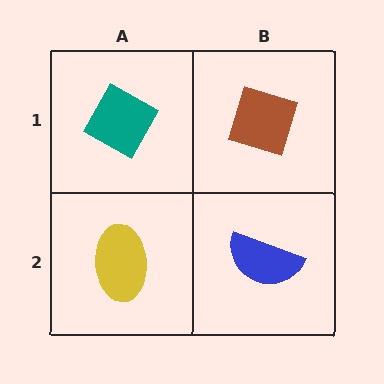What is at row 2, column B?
A blue semicircle.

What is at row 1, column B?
A brown diamond.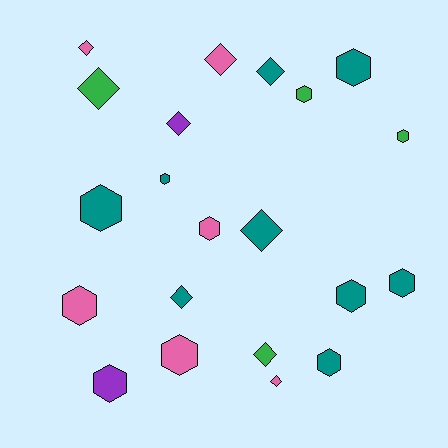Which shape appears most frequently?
Hexagon, with 12 objects.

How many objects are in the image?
There are 21 objects.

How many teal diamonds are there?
There are 3 teal diamonds.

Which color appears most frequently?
Teal, with 9 objects.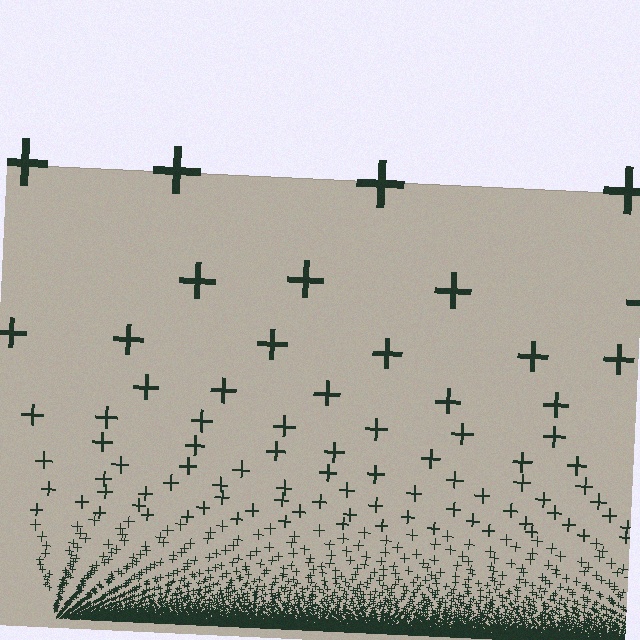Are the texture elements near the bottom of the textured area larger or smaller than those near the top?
Smaller. The gradient is inverted — elements near the bottom are smaller and denser.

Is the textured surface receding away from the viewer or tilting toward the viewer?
The surface appears to tilt toward the viewer. Texture elements get larger and sparser toward the top.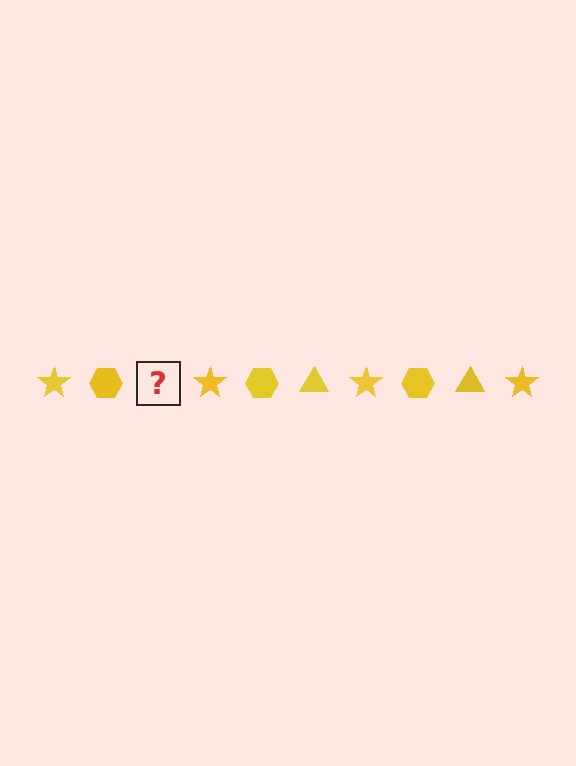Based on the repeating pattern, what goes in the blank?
The blank should be a yellow triangle.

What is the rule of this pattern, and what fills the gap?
The rule is that the pattern cycles through star, hexagon, triangle shapes in yellow. The gap should be filled with a yellow triangle.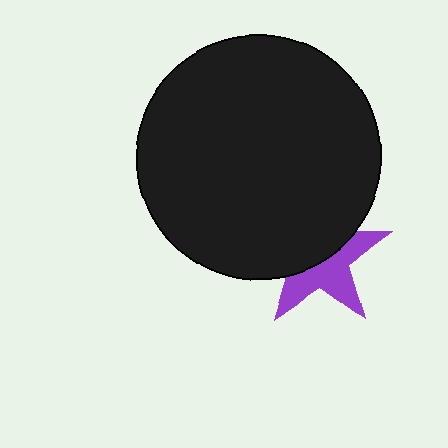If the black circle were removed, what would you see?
You would see the complete purple star.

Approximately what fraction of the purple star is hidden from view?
Roughly 51% of the purple star is hidden behind the black circle.